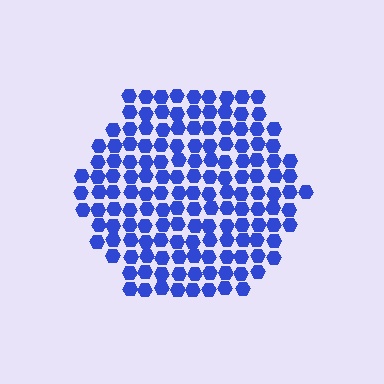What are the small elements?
The small elements are hexagons.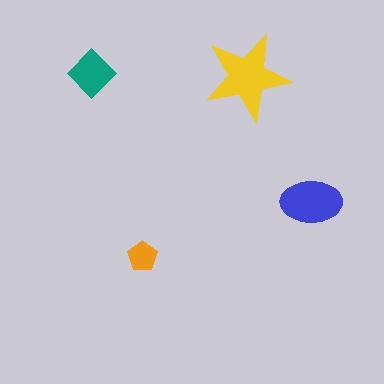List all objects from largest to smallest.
The yellow star, the blue ellipse, the teal diamond, the orange pentagon.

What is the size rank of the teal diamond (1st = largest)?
3rd.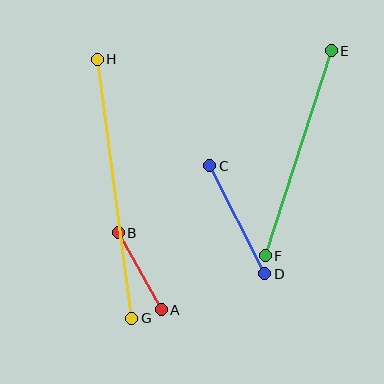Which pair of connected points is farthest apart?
Points G and H are farthest apart.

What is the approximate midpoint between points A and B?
The midpoint is at approximately (140, 271) pixels.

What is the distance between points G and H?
The distance is approximately 261 pixels.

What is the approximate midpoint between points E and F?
The midpoint is at approximately (298, 153) pixels.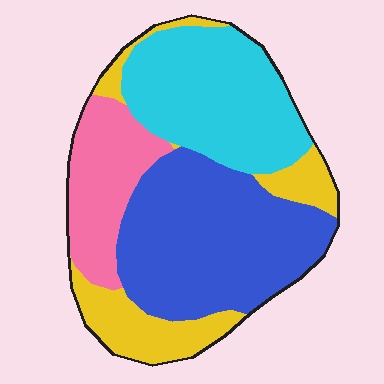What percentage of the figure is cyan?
Cyan covers roughly 30% of the figure.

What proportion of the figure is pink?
Pink takes up less than a quarter of the figure.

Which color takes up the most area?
Blue, at roughly 35%.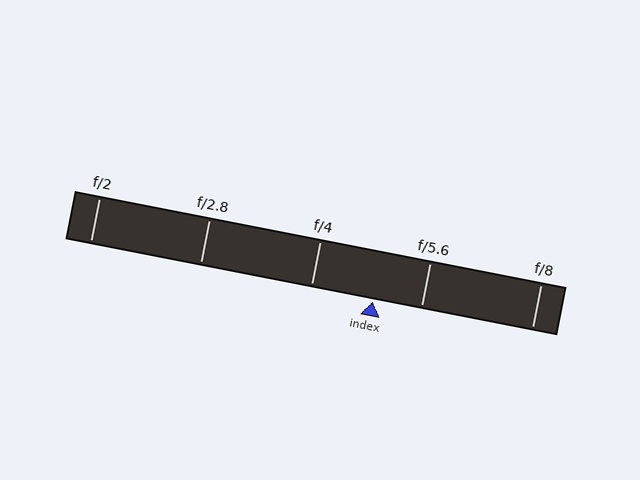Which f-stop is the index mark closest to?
The index mark is closest to f/5.6.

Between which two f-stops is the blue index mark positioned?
The index mark is between f/4 and f/5.6.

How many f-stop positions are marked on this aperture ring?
There are 5 f-stop positions marked.